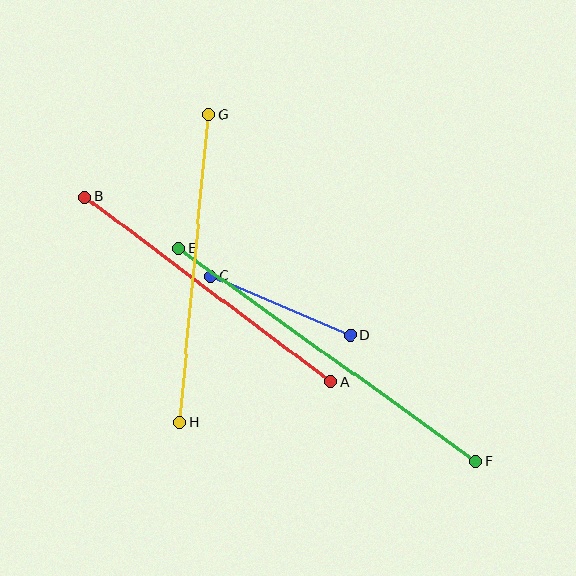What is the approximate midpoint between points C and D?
The midpoint is at approximately (280, 305) pixels.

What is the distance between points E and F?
The distance is approximately 366 pixels.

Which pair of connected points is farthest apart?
Points E and F are farthest apart.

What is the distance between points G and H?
The distance is approximately 309 pixels.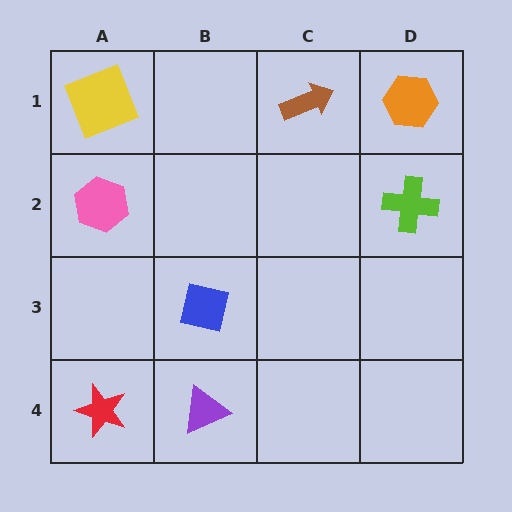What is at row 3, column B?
A blue square.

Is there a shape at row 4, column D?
No, that cell is empty.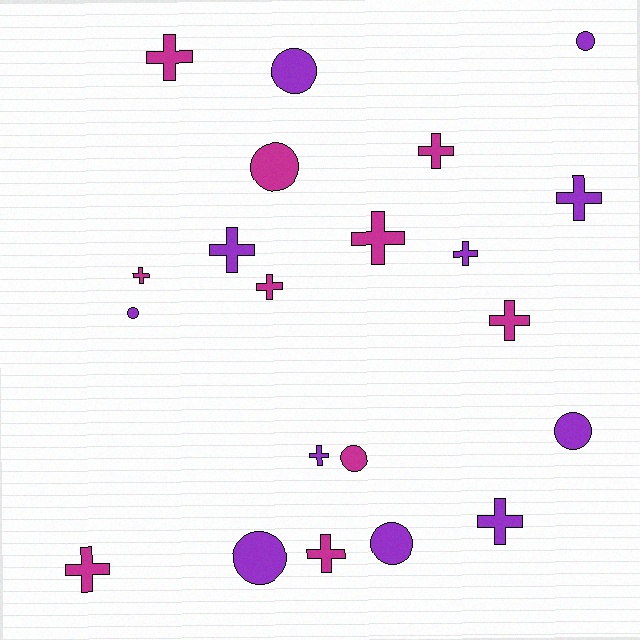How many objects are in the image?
There are 21 objects.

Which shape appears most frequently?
Cross, with 13 objects.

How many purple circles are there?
There are 6 purple circles.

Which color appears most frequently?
Purple, with 11 objects.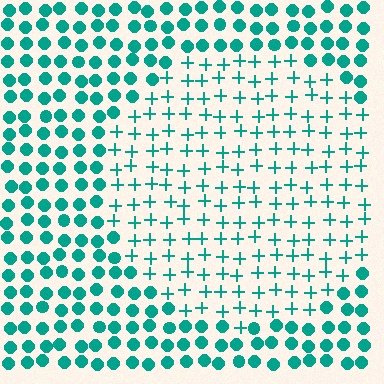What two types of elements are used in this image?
The image uses plus signs inside the circle region and circles outside it.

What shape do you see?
I see a circle.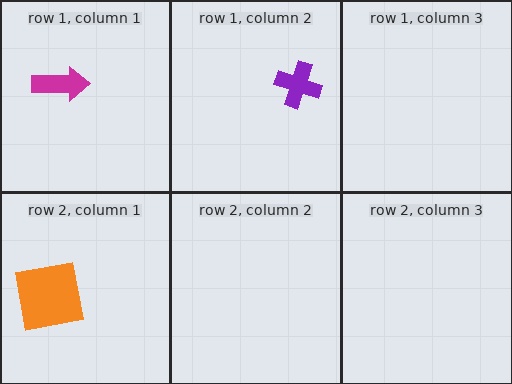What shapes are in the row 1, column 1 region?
The magenta arrow.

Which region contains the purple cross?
The row 1, column 2 region.